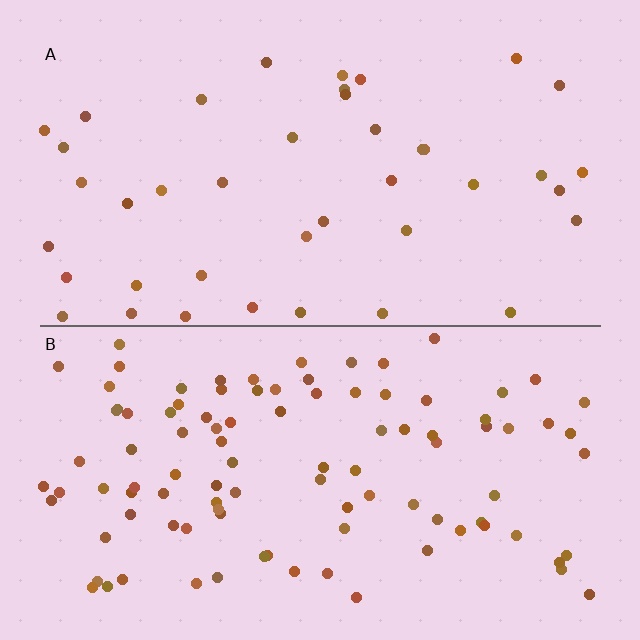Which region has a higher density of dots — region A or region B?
B (the bottom).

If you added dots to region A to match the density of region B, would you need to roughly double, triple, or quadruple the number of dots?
Approximately double.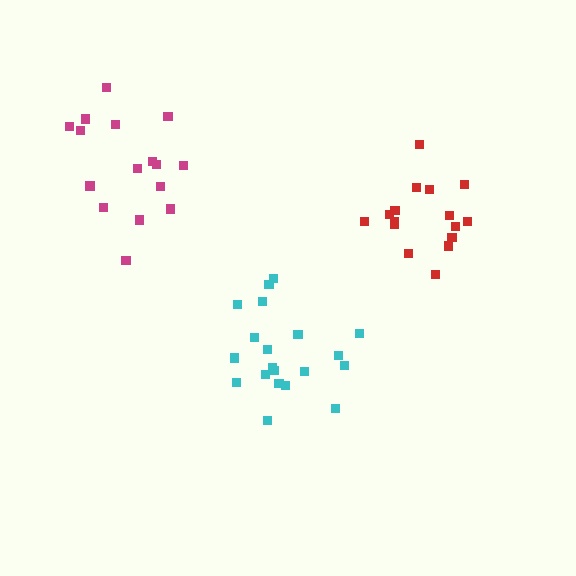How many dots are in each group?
Group 1: 20 dots, Group 2: 16 dots, Group 3: 16 dots (52 total).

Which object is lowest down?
The cyan cluster is bottommost.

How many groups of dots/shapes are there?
There are 3 groups.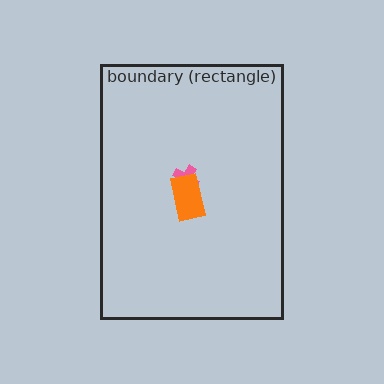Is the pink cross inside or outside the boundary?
Inside.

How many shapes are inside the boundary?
2 inside, 0 outside.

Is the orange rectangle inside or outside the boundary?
Inside.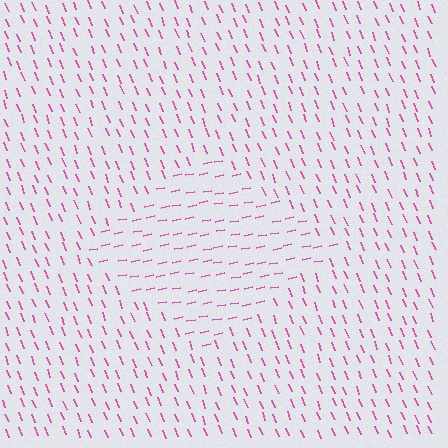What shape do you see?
I see a diamond.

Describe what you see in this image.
The image is filled with small pink line segments. A diamond region in the image has lines oriented differently from the surrounding lines, creating a visible texture boundary.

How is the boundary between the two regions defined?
The boundary is defined purely by a change in line orientation (approximately 80 degrees difference). All lines are the same color and thickness.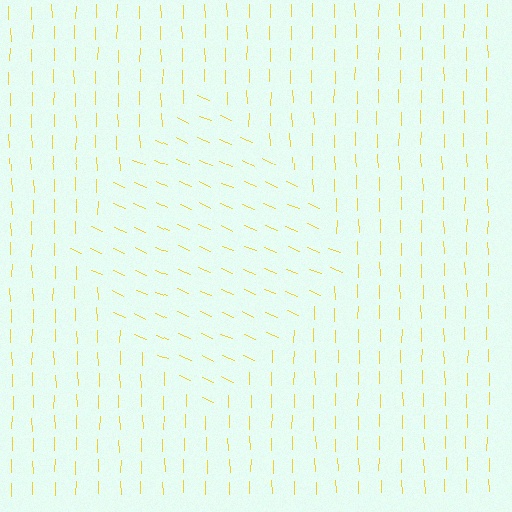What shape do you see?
I see a diamond.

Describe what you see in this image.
The image is filled with small yellow line segments. A diamond region in the image has lines oriented differently from the surrounding lines, creating a visible texture boundary.